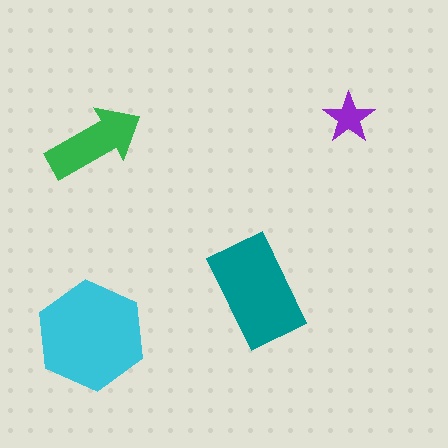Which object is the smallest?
The purple star.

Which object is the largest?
The cyan hexagon.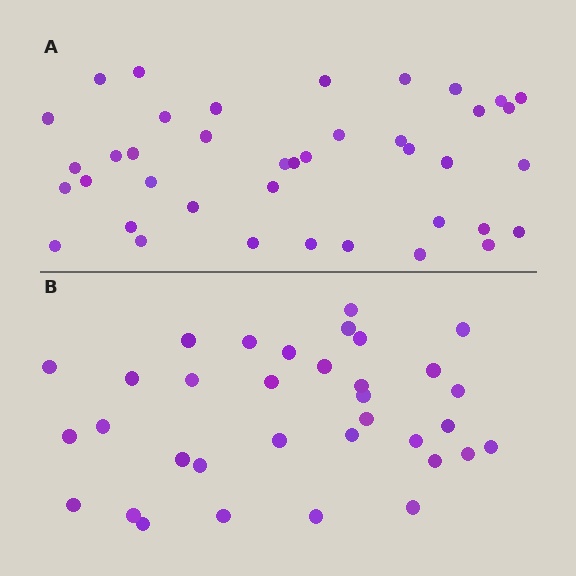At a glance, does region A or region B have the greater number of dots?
Region A (the top region) has more dots.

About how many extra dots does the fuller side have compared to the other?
Region A has about 6 more dots than region B.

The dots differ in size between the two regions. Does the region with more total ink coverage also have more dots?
No. Region B has more total ink coverage because its dots are larger, but region A actually contains more individual dots. Total area can be misleading — the number of items is what matters here.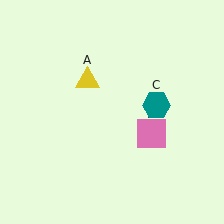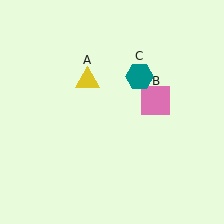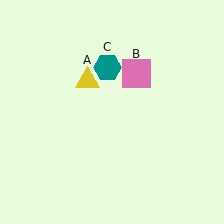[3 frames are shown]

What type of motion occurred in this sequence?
The pink square (object B), teal hexagon (object C) rotated counterclockwise around the center of the scene.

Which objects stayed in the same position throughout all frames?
Yellow triangle (object A) remained stationary.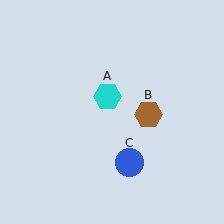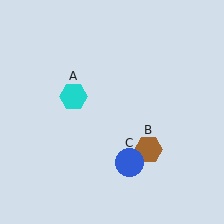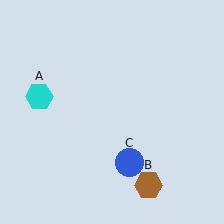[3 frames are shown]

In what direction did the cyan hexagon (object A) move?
The cyan hexagon (object A) moved left.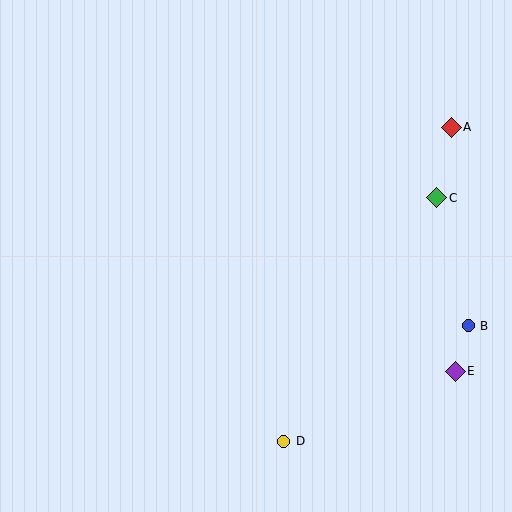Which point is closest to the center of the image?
Point D at (284, 441) is closest to the center.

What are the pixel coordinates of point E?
Point E is at (455, 371).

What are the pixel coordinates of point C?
Point C is at (437, 198).